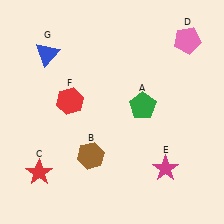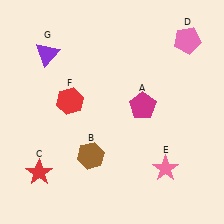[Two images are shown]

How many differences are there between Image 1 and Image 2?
There are 3 differences between the two images.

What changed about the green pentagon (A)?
In Image 1, A is green. In Image 2, it changed to magenta.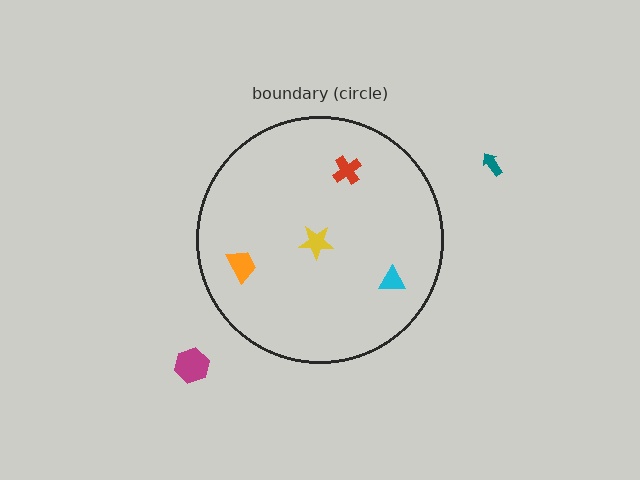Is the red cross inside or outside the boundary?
Inside.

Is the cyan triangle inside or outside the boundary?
Inside.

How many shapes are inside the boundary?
4 inside, 2 outside.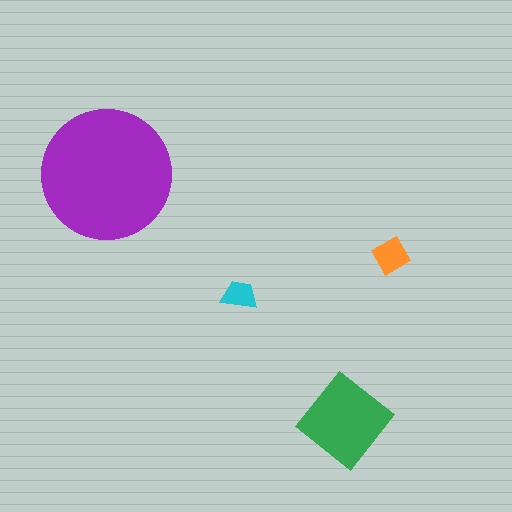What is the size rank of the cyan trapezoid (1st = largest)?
4th.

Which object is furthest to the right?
The orange diamond is rightmost.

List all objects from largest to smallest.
The purple circle, the green diamond, the orange diamond, the cyan trapezoid.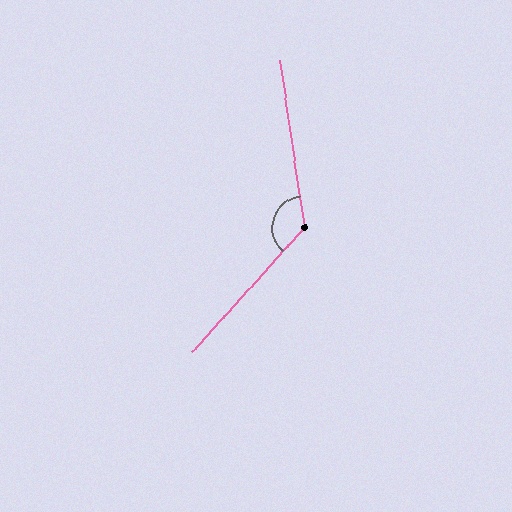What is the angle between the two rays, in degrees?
Approximately 129 degrees.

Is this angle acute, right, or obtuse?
It is obtuse.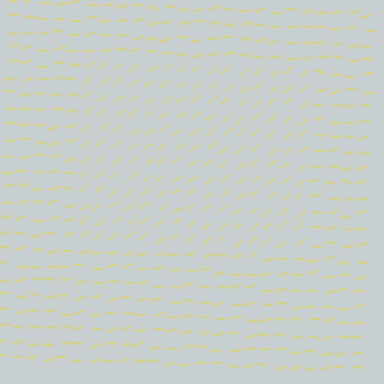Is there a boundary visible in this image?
Yes, there is a texture boundary formed by a change in line orientation.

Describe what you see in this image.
The image is filled with small yellow line segments. A rectangle region in the image has lines oriented differently from the surrounding lines, creating a visible texture boundary.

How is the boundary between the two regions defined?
The boundary is defined purely by a change in line orientation (approximately 33 degrees difference). All lines are the same color and thickness.